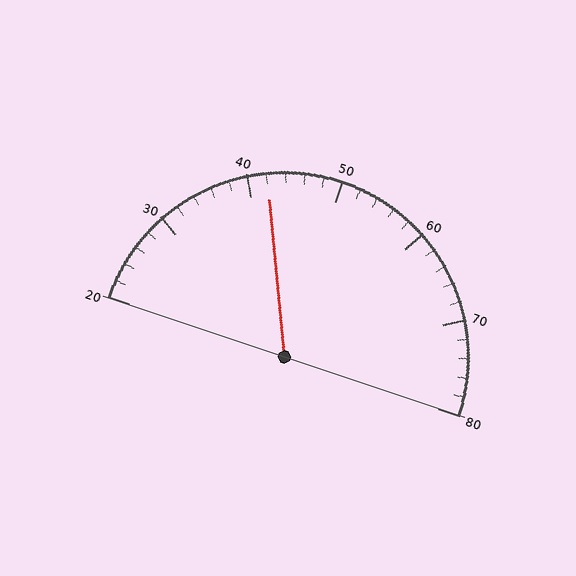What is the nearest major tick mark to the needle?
The nearest major tick mark is 40.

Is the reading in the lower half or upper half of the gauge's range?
The reading is in the lower half of the range (20 to 80).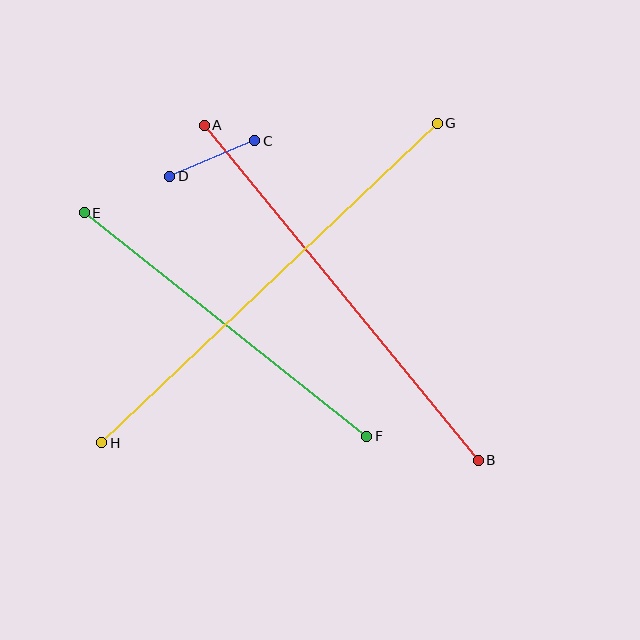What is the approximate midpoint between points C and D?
The midpoint is at approximately (212, 158) pixels.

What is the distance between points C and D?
The distance is approximately 92 pixels.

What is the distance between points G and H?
The distance is approximately 463 pixels.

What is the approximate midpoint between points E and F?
The midpoint is at approximately (225, 324) pixels.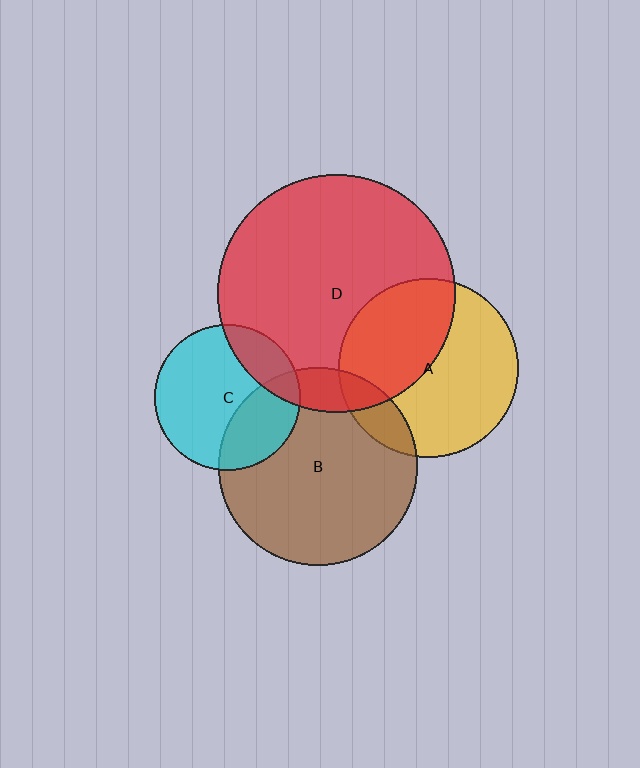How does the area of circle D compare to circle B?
Approximately 1.4 times.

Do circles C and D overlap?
Yes.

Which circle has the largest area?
Circle D (red).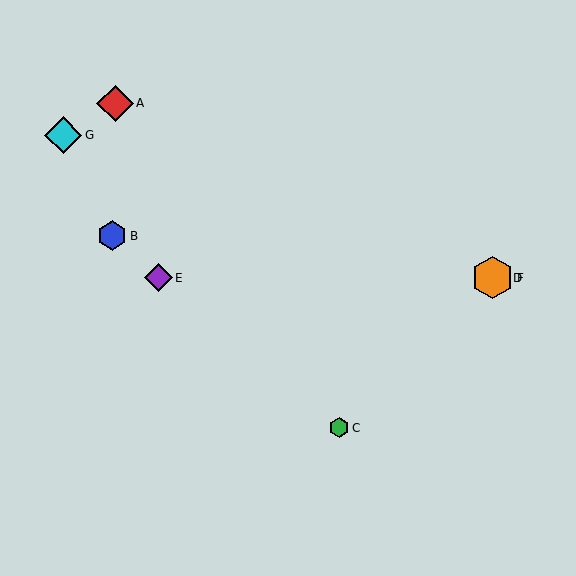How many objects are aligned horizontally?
3 objects (D, E, F) are aligned horizontally.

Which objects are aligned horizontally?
Objects D, E, F are aligned horizontally.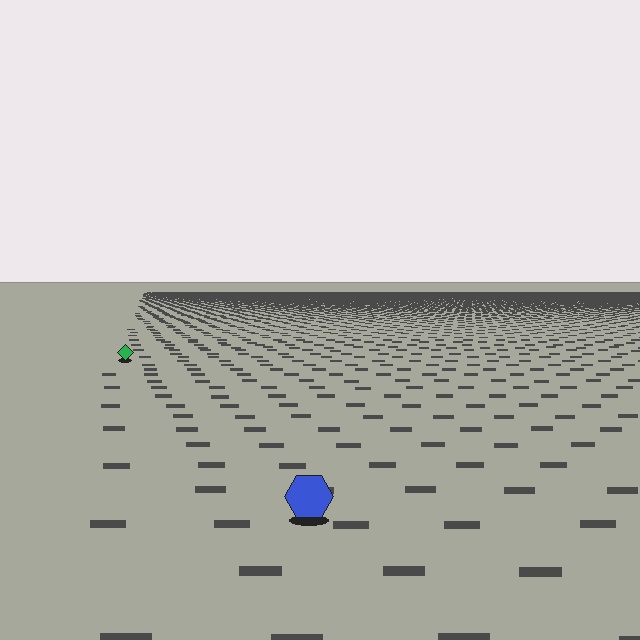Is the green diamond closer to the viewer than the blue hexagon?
No. The blue hexagon is closer — you can tell from the texture gradient: the ground texture is coarser near it.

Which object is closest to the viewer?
The blue hexagon is closest. The texture marks near it are larger and more spread out.